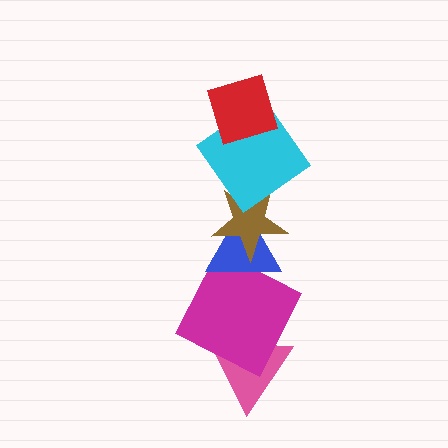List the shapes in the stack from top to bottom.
From top to bottom: the red diamond, the cyan diamond, the brown star, the blue triangle, the magenta square, the pink triangle.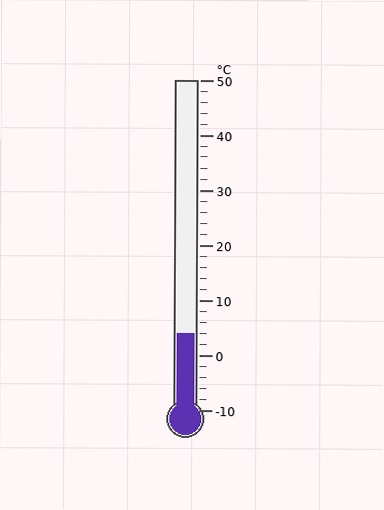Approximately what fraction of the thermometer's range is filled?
The thermometer is filled to approximately 25% of its range.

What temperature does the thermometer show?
The thermometer shows approximately 4°C.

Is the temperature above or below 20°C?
The temperature is below 20°C.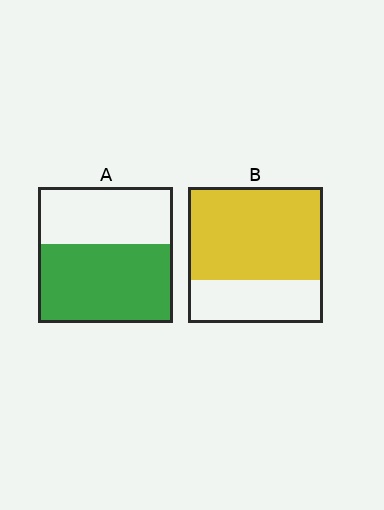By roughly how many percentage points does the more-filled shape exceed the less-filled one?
By roughly 10 percentage points (B over A).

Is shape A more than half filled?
Yes.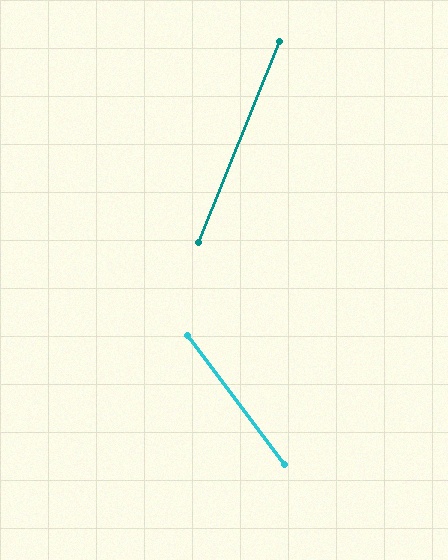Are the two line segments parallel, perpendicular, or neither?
Neither parallel nor perpendicular — they differ by about 59°.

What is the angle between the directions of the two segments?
Approximately 59 degrees.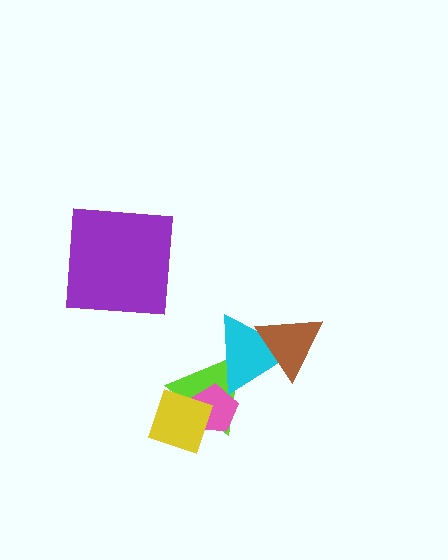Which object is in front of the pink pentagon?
The yellow diamond is in front of the pink pentagon.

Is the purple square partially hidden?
No, no other shape covers it.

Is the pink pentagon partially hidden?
Yes, it is partially covered by another shape.